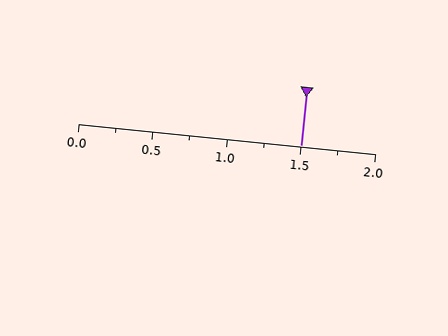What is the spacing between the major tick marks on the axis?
The major ticks are spaced 0.5 apart.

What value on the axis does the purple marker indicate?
The marker indicates approximately 1.5.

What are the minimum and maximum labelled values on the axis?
The axis runs from 0.0 to 2.0.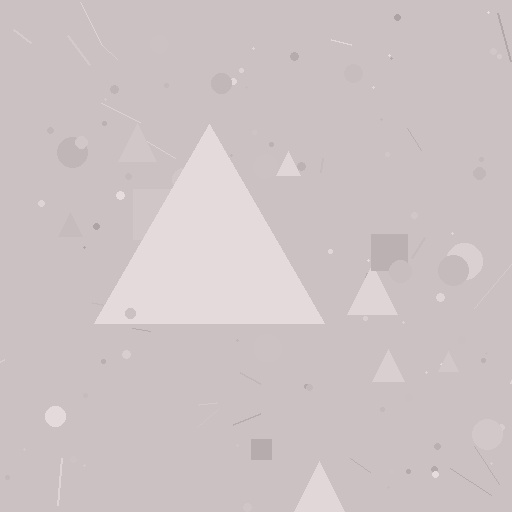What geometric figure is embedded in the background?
A triangle is embedded in the background.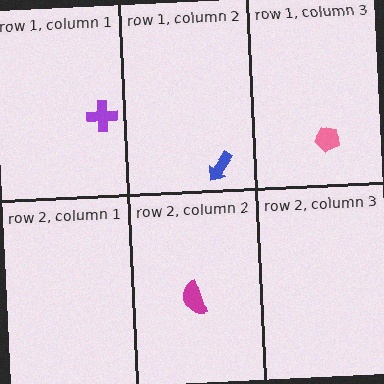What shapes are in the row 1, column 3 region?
The pink pentagon.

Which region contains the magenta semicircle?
The row 2, column 2 region.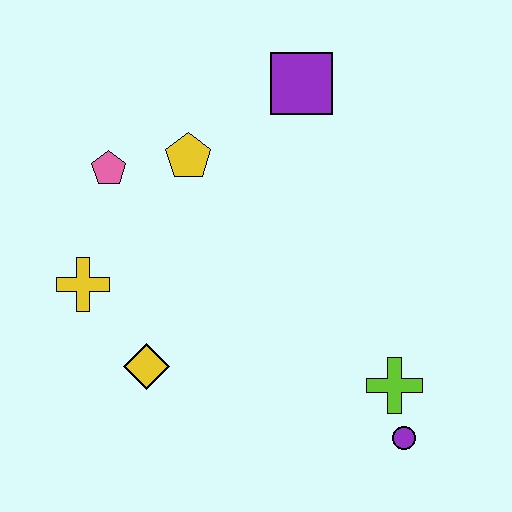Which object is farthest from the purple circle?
The pink pentagon is farthest from the purple circle.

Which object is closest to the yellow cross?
The yellow diamond is closest to the yellow cross.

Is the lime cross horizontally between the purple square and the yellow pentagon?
No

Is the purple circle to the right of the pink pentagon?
Yes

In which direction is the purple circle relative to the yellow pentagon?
The purple circle is below the yellow pentagon.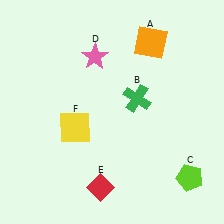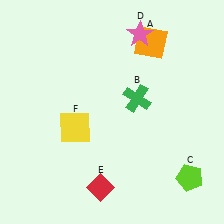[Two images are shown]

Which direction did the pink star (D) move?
The pink star (D) moved right.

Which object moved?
The pink star (D) moved right.